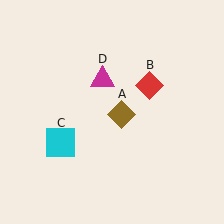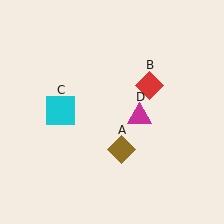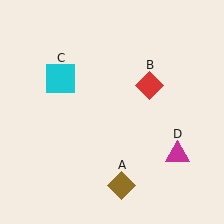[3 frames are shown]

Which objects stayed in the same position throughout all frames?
Red diamond (object B) remained stationary.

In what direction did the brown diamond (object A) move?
The brown diamond (object A) moved down.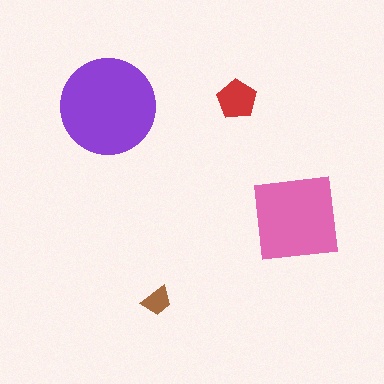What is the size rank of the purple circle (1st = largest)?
1st.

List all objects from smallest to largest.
The brown trapezoid, the red pentagon, the pink square, the purple circle.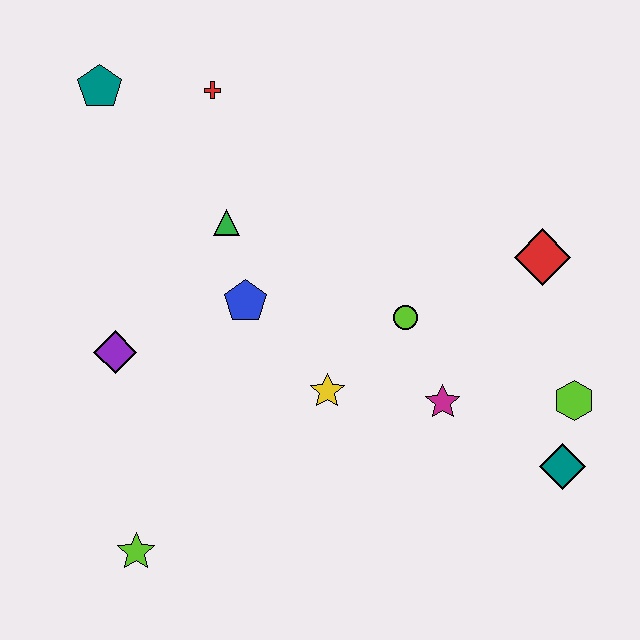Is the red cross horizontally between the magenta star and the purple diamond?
Yes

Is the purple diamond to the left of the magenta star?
Yes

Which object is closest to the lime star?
The purple diamond is closest to the lime star.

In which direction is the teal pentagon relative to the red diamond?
The teal pentagon is to the left of the red diamond.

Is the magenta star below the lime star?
No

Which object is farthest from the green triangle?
The teal diamond is farthest from the green triangle.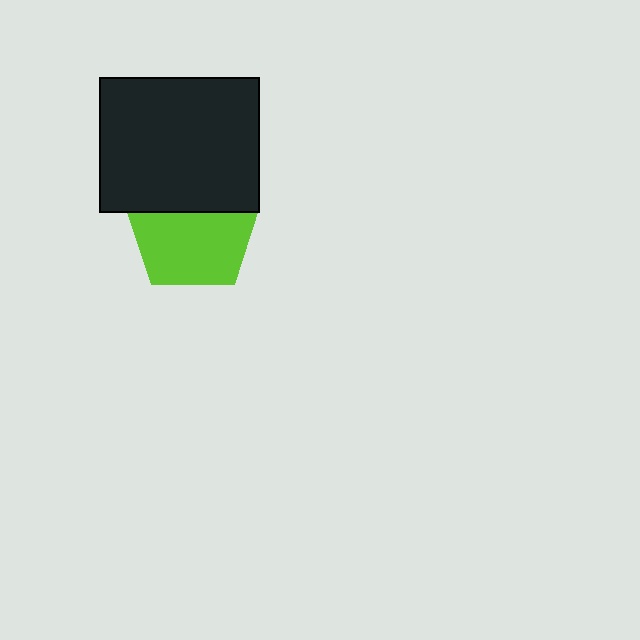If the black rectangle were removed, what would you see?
You would see the complete lime pentagon.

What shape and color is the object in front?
The object in front is a black rectangle.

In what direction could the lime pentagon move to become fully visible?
The lime pentagon could move down. That would shift it out from behind the black rectangle entirely.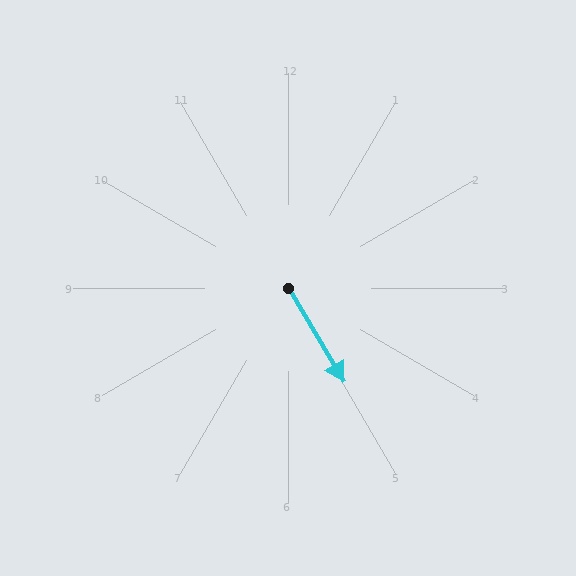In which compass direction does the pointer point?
Southeast.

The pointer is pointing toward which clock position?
Roughly 5 o'clock.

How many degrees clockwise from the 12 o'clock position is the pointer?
Approximately 149 degrees.